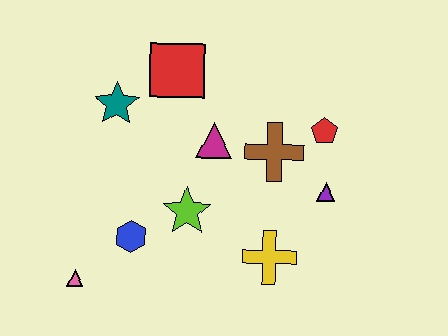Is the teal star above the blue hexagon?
Yes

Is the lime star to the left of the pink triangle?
No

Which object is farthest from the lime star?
The red pentagon is farthest from the lime star.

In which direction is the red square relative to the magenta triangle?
The red square is above the magenta triangle.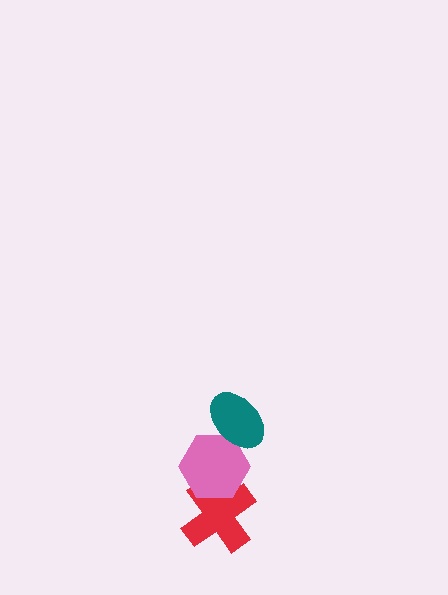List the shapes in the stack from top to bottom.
From top to bottom: the teal ellipse, the pink hexagon, the red cross.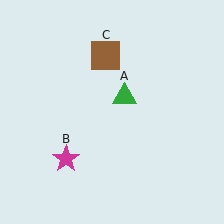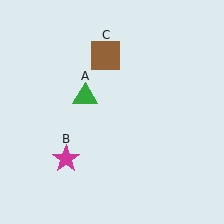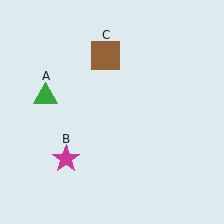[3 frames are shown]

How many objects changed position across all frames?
1 object changed position: green triangle (object A).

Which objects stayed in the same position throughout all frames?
Magenta star (object B) and brown square (object C) remained stationary.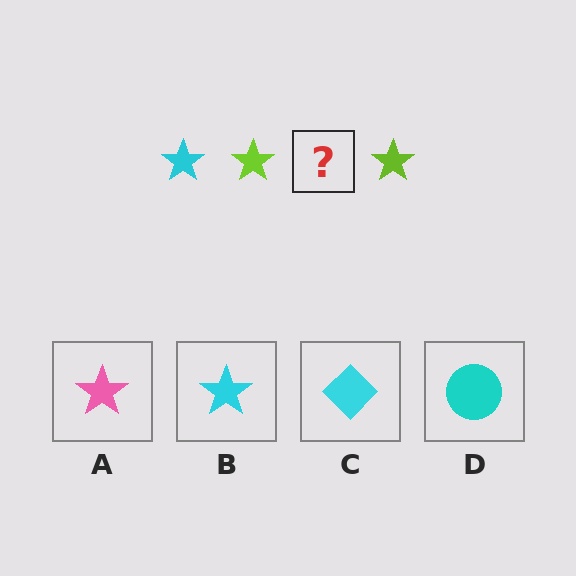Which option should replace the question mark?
Option B.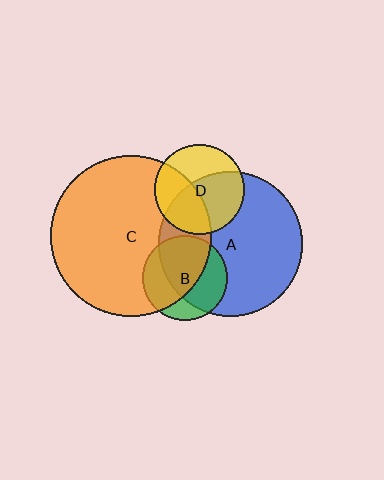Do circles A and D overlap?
Yes.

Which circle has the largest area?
Circle C (orange).